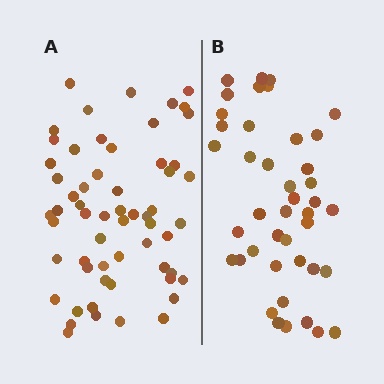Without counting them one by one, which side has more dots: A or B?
Region A (the left region) has more dots.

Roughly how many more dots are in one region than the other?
Region A has approximately 15 more dots than region B.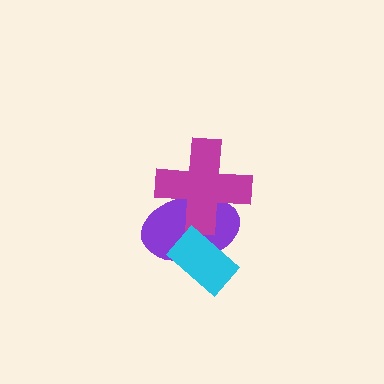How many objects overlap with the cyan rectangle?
1 object overlaps with the cyan rectangle.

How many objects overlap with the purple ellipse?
2 objects overlap with the purple ellipse.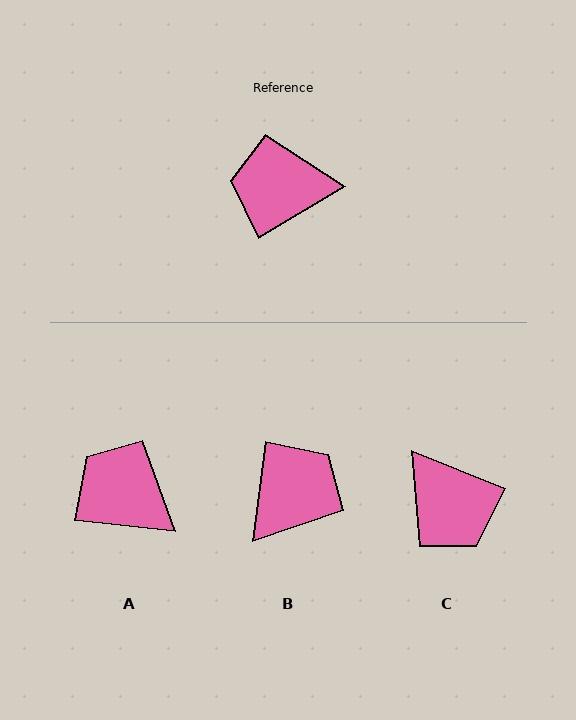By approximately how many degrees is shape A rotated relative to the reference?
Approximately 37 degrees clockwise.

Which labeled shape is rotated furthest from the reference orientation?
B, about 128 degrees away.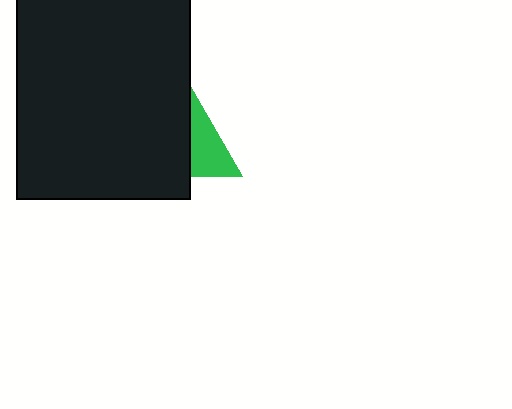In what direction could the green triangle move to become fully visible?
The green triangle could move right. That would shift it out from behind the black rectangle entirely.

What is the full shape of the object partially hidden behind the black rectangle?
The partially hidden object is a green triangle.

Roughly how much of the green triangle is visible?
A small part of it is visible (roughly 41%).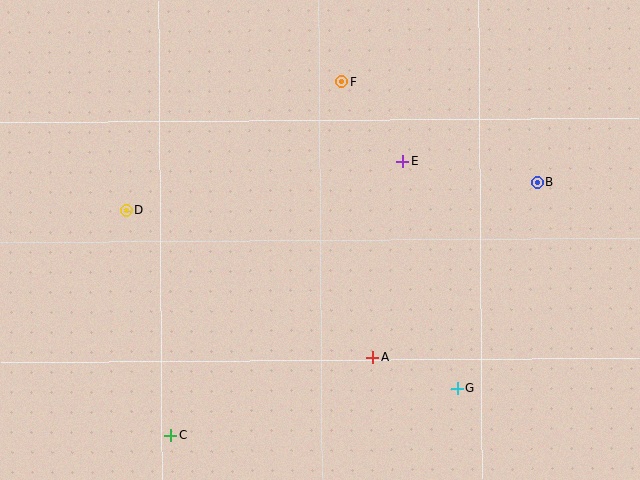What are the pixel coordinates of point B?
Point B is at (537, 183).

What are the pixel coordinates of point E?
Point E is at (403, 162).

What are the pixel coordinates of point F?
Point F is at (342, 82).